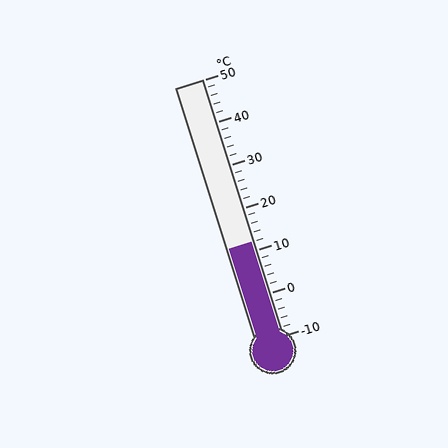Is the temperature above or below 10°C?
The temperature is above 10°C.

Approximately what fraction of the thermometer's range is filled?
The thermometer is filled to approximately 35% of its range.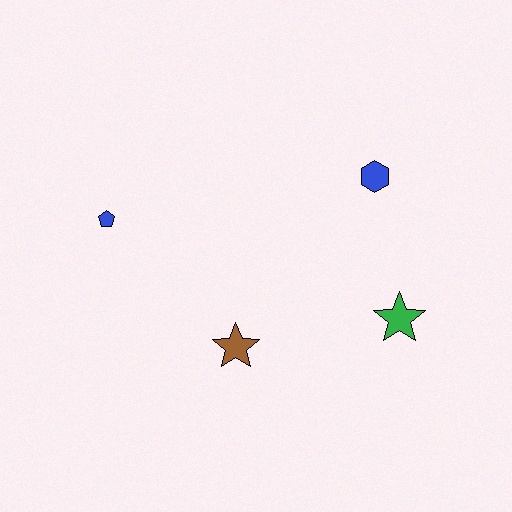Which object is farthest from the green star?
The blue pentagon is farthest from the green star.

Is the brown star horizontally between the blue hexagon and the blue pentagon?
Yes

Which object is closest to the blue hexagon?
The green star is closest to the blue hexagon.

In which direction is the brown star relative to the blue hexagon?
The brown star is below the blue hexagon.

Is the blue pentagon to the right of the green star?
No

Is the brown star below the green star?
Yes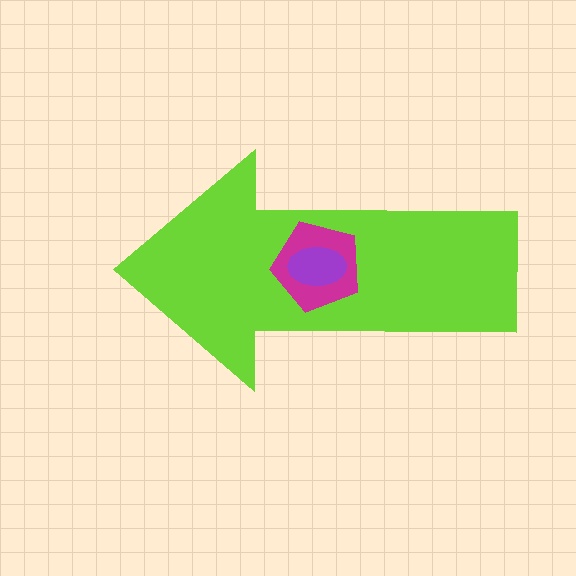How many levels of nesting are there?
3.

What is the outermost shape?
The lime arrow.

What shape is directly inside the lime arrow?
The magenta pentagon.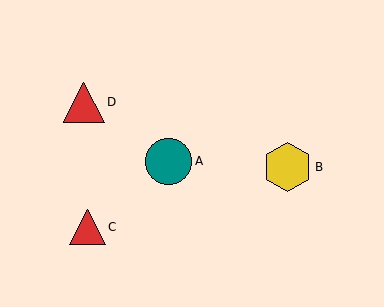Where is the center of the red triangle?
The center of the red triangle is at (84, 102).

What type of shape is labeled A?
Shape A is a teal circle.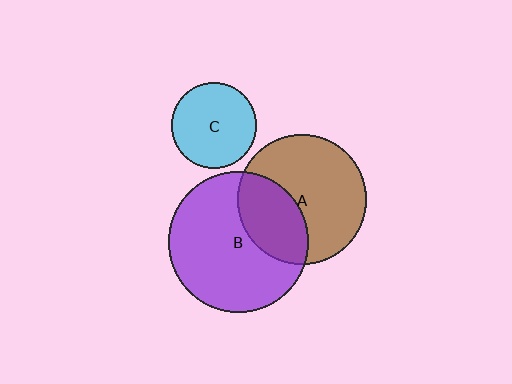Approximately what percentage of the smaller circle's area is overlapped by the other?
Approximately 35%.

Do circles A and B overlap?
Yes.